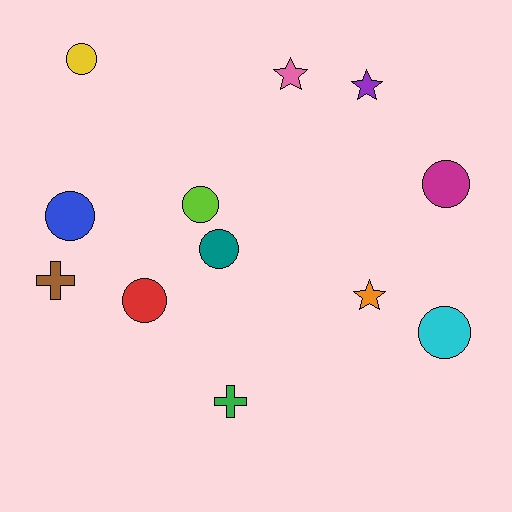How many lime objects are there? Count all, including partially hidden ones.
There is 1 lime object.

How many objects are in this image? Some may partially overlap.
There are 12 objects.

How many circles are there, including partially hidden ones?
There are 7 circles.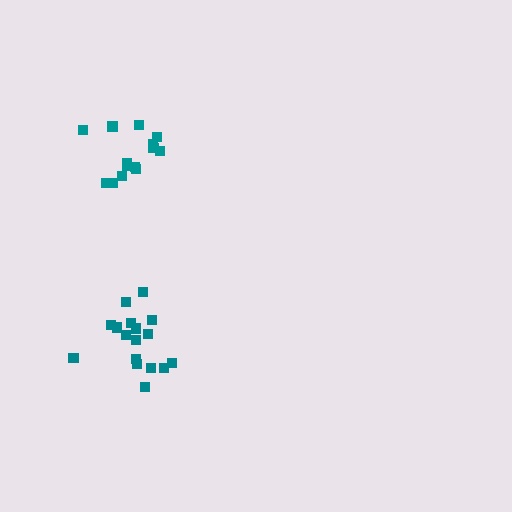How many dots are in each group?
Group 1: 17 dots, Group 2: 14 dots (31 total).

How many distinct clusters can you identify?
There are 2 distinct clusters.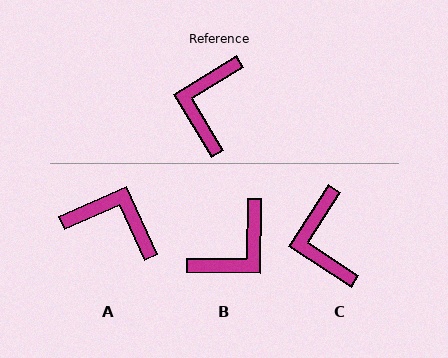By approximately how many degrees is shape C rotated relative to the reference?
Approximately 26 degrees counter-clockwise.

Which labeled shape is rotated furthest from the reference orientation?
B, about 149 degrees away.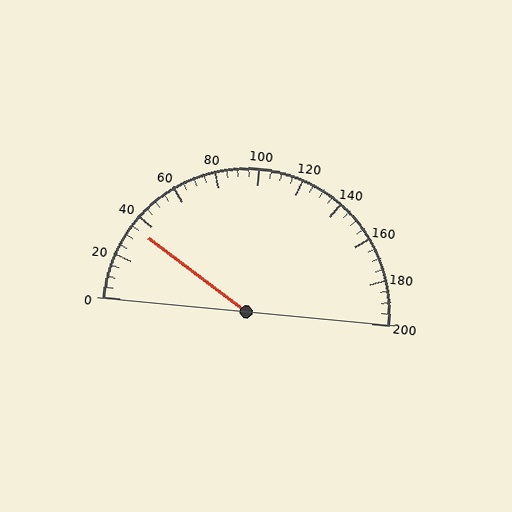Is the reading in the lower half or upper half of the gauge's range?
The reading is in the lower half of the range (0 to 200).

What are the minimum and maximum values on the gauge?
The gauge ranges from 0 to 200.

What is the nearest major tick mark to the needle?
The nearest major tick mark is 40.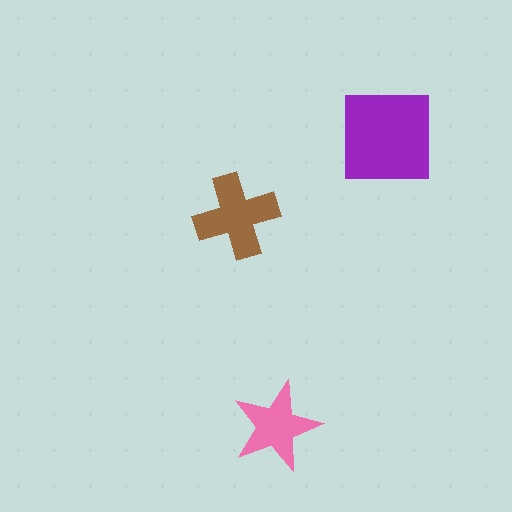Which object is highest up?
The purple square is topmost.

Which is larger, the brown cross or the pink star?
The brown cross.